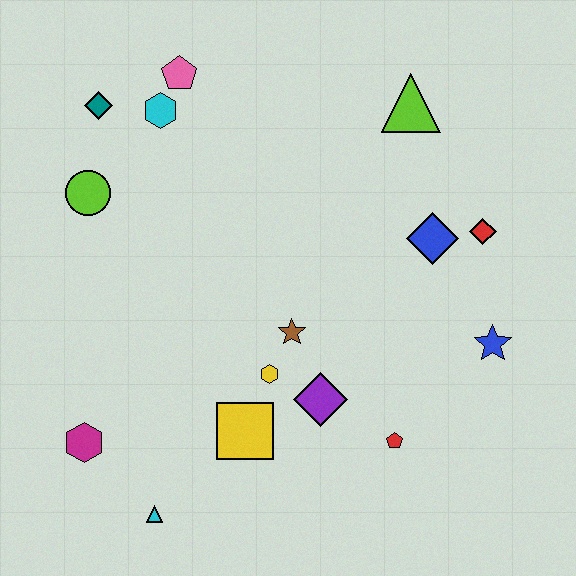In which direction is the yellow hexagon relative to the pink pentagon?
The yellow hexagon is below the pink pentagon.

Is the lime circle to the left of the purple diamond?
Yes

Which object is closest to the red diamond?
The blue diamond is closest to the red diamond.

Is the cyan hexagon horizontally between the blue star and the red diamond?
No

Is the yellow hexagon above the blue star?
No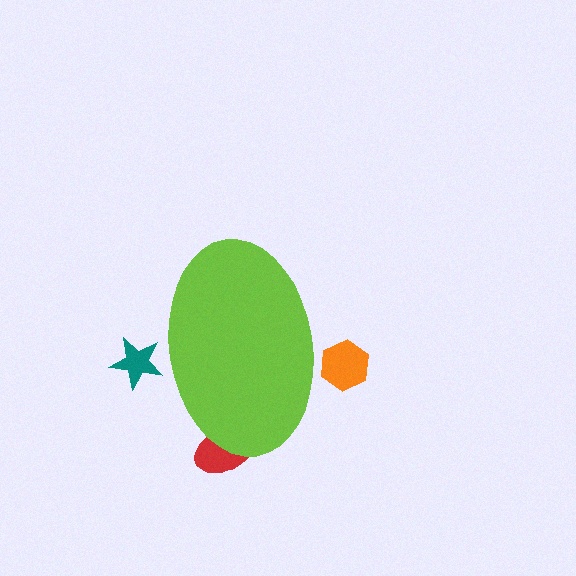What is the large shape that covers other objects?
A lime ellipse.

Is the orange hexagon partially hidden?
Yes, the orange hexagon is partially hidden behind the lime ellipse.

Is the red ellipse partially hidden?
Yes, the red ellipse is partially hidden behind the lime ellipse.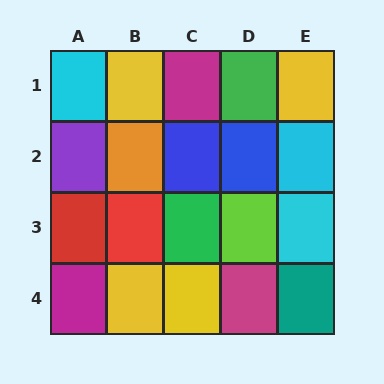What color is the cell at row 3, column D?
Lime.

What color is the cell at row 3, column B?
Red.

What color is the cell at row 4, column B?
Yellow.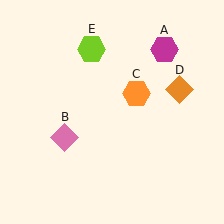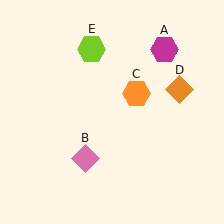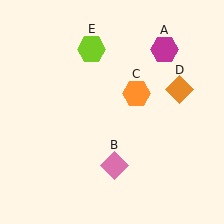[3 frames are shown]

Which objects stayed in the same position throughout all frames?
Magenta hexagon (object A) and orange hexagon (object C) and orange diamond (object D) and lime hexagon (object E) remained stationary.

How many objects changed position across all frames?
1 object changed position: pink diamond (object B).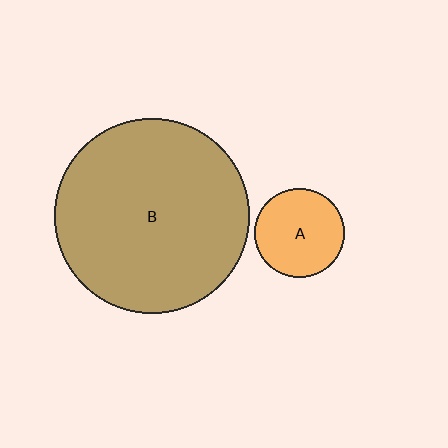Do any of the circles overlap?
No, none of the circles overlap.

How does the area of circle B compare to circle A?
Approximately 4.7 times.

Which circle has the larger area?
Circle B (brown).